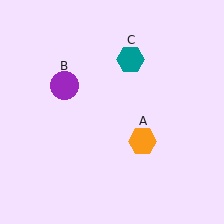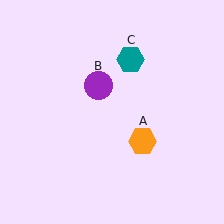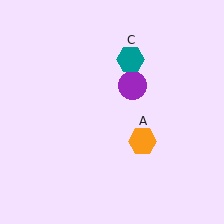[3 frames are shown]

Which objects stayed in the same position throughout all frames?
Orange hexagon (object A) and teal hexagon (object C) remained stationary.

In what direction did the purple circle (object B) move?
The purple circle (object B) moved right.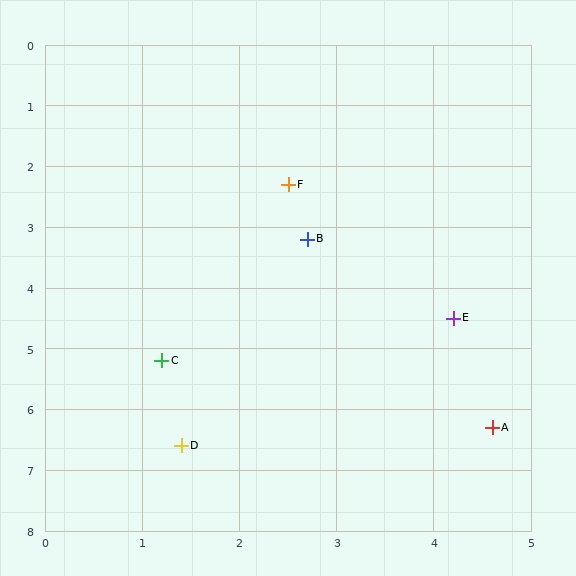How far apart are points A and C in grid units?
Points A and C are about 3.6 grid units apart.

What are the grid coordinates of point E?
Point E is at approximately (4.2, 4.5).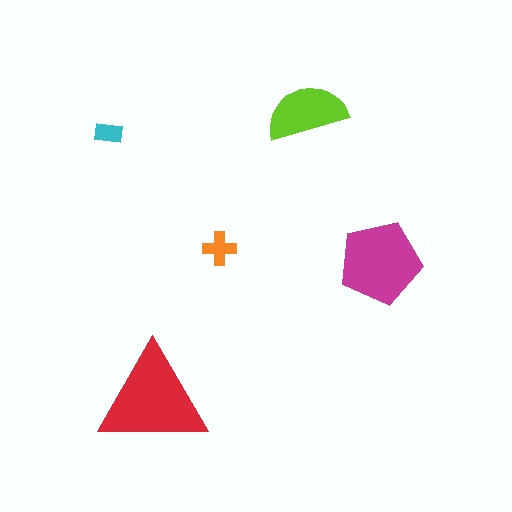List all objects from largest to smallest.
The red triangle, the magenta pentagon, the lime semicircle, the orange cross, the cyan rectangle.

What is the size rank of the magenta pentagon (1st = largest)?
2nd.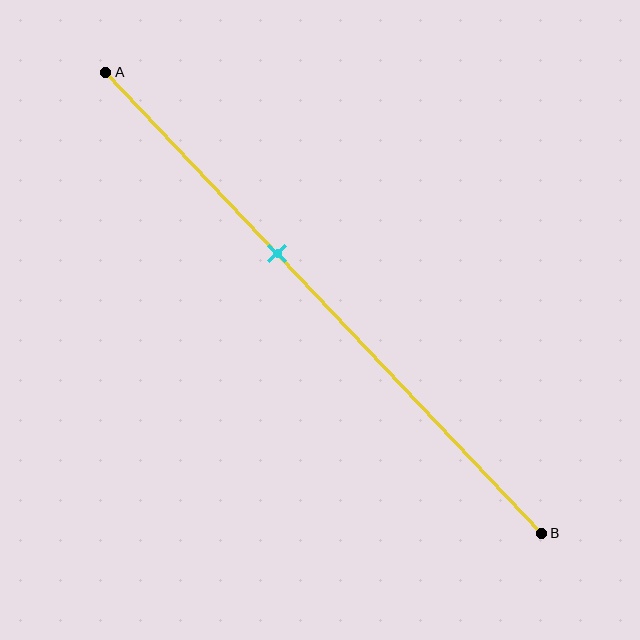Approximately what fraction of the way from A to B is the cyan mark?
The cyan mark is approximately 40% of the way from A to B.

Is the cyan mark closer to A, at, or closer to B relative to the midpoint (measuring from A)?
The cyan mark is closer to point A than the midpoint of segment AB.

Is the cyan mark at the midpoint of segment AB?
No, the mark is at about 40% from A, not at the 50% midpoint.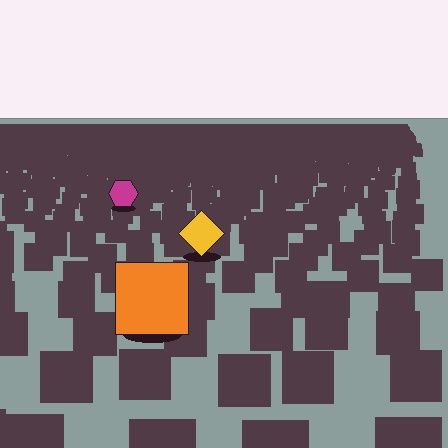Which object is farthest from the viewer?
The magenta hexagon is farthest from the viewer. It appears smaller and the ground texture around it is denser.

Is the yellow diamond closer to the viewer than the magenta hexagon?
Yes. The yellow diamond is closer — you can tell from the texture gradient: the ground texture is coarser near it.